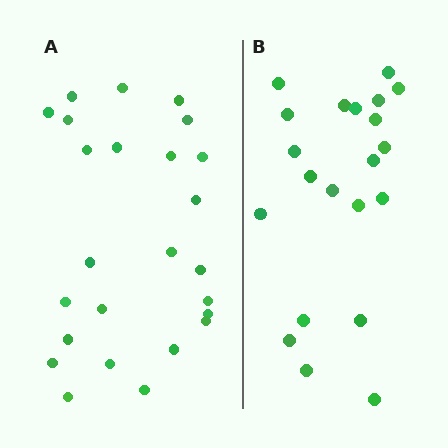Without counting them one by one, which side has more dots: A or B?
Region A (the left region) has more dots.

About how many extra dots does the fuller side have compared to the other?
Region A has about 4 more dots than region B.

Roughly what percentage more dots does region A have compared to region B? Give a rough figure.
About 20% more.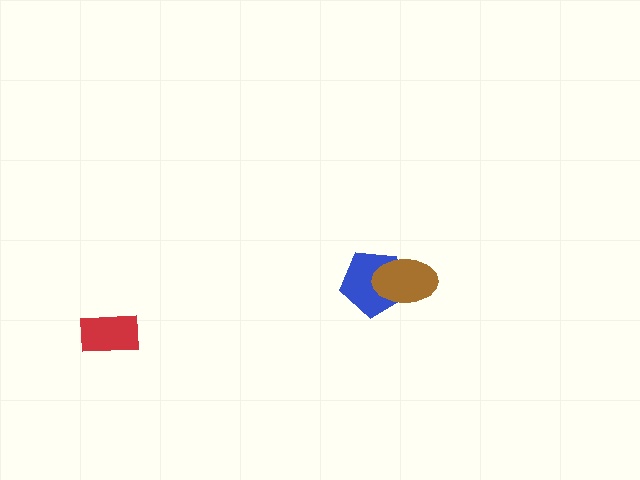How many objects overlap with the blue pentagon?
1 object overlaps with the blue pentagon.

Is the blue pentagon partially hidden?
Yes, it is partially covered by another shape.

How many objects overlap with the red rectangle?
0 objects overlap with the red rectangle.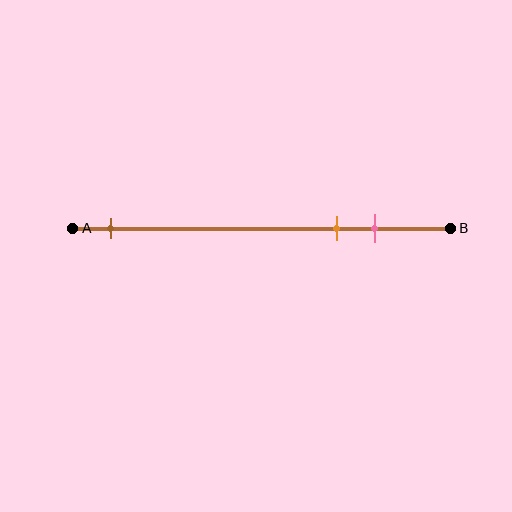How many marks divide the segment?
There are 3 marks dividing the segment.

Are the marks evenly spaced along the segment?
No, the marks are not evenly spaced.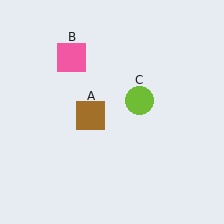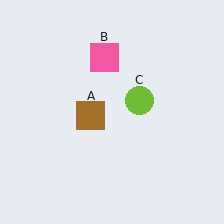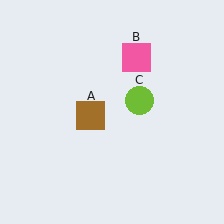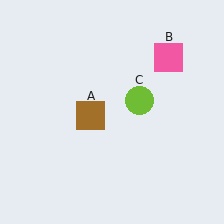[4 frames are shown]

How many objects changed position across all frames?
1 object changed position: pink square (object B).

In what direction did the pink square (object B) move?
The pink square (object B) moved right.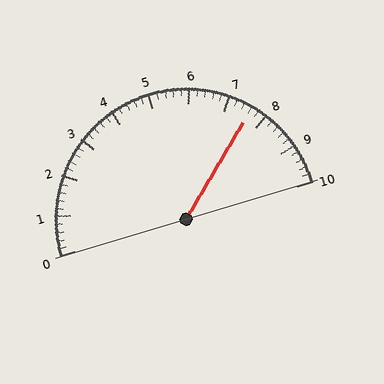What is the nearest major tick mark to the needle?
The nearest major tick mark is 8.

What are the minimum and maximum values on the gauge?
The gauge ranges from 0 to 10.